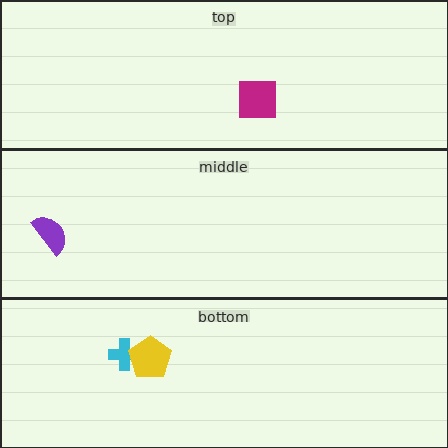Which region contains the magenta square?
The top region.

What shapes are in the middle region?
The purple semicircle.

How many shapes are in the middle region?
1.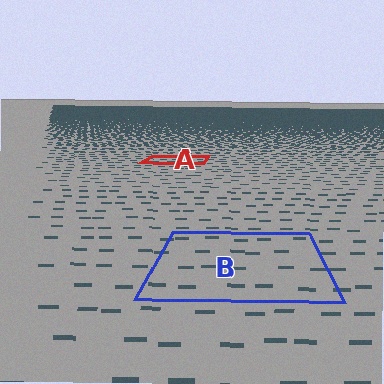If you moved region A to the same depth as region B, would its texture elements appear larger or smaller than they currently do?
They would appear larger. At a closer depth, the same texture elements are projected at a bigger on-screen size.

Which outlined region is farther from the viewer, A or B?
Region A is farther from the viewer — the texture elements inside it appear smaller and more densely packed.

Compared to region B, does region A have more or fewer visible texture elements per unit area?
Region A has more texture elements per unit area — they are packed more densely because it is farther away.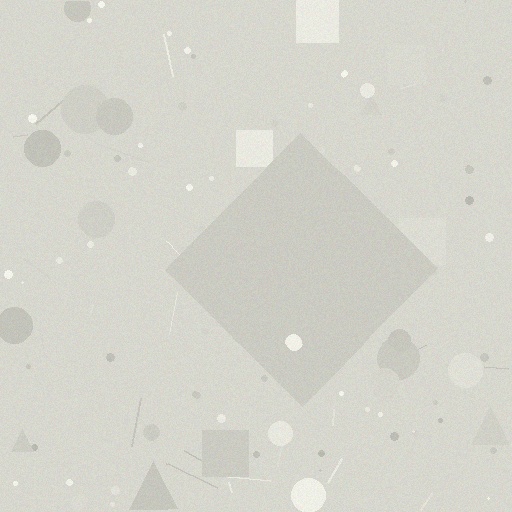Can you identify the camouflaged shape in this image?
The camouflaged shape is a diamond.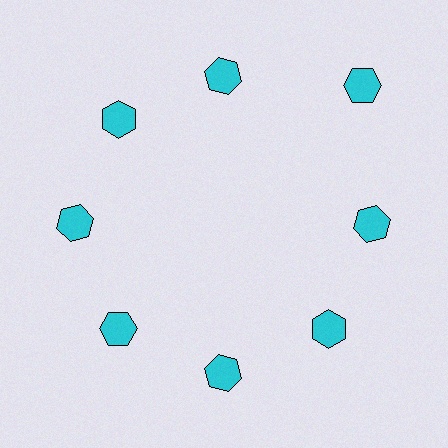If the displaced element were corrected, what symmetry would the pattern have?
It would have 8-fold rotational symmetry — the pattern would map onto itself every 45 degrees.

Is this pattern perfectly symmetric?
No. The 8 cyan hexagons are arranged in a ring, but one element near the 2 o'clock position is pushed outward from the center, breaking the 8-fold rotational symmetry.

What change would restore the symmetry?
The symmetry would be restored by moving it inward, back onto the ring so that all 8 hexagons sit at equal angles and equal distance from the center.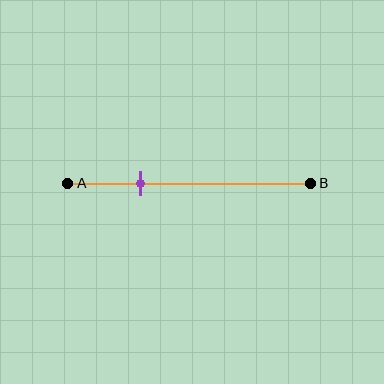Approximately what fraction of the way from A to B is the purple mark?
The purple mark is approximately 30% of the way from A to B.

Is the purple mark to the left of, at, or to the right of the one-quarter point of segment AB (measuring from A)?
The purple mark is to the right of the one-quarter point of segment AB.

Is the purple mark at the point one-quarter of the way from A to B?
No, the mark is at about 30% from A, not at the 25% one-quarter point.